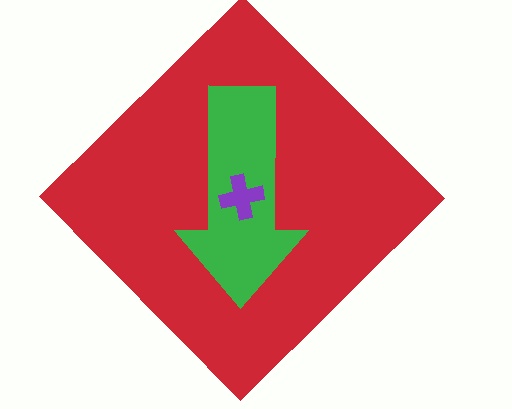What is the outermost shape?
The red diamond.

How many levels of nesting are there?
3.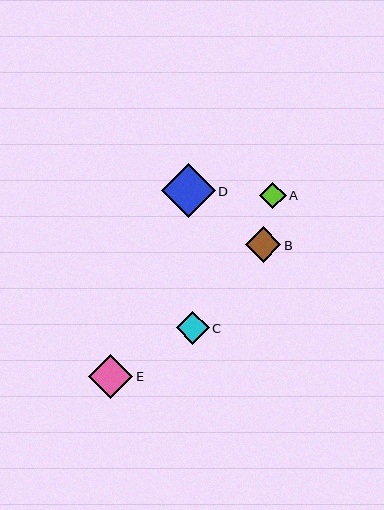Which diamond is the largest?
Diamond D is the largest with a size of approximately 54 pixels.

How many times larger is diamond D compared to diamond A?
Diamond D is approximately 2.0 times the size of diamond A.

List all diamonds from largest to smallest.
From largest to smallest: D, E, B, C, A.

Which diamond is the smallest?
Diamond A is the smallest with a size of approximately 27 pixels.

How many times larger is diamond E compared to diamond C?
Diamond E is approximately 1.4 times the size of diamond C.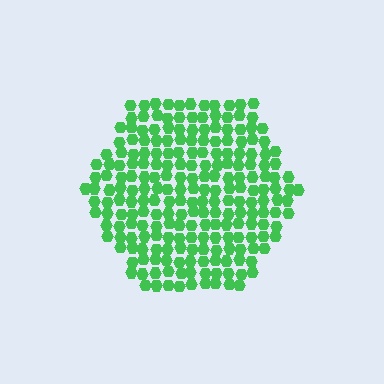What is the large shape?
The large shape is a hexagon.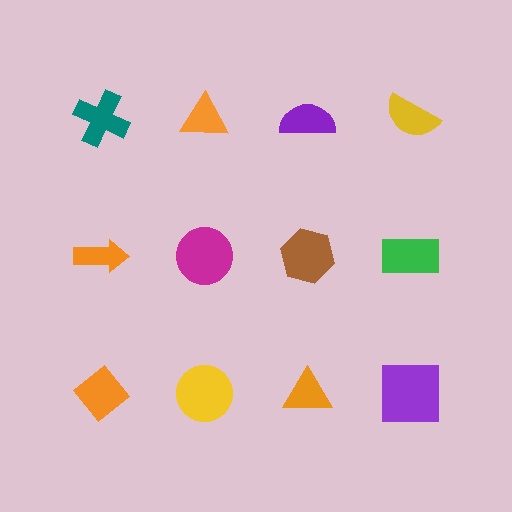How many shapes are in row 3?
4 shapes.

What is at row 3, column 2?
A yellow circle.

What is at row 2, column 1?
An orange arrow.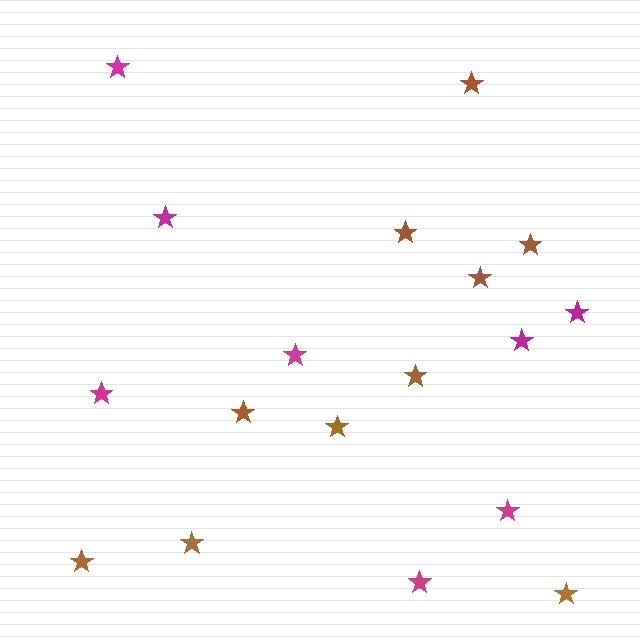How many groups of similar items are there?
There are 2 groups: one group of magenta stars (8) and one group of brown stars (10).